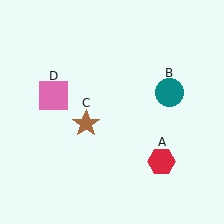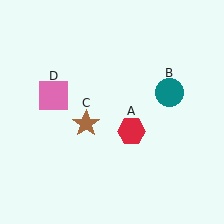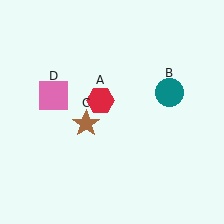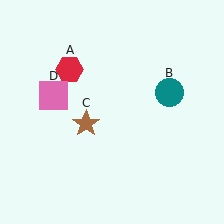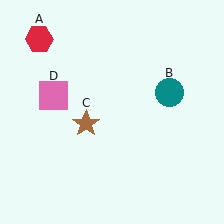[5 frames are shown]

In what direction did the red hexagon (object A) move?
The red hexagon (object A) moved up and to the left.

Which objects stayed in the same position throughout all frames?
Teal circle (object B) and brown star (object C) and pink square (object D) remained stationary.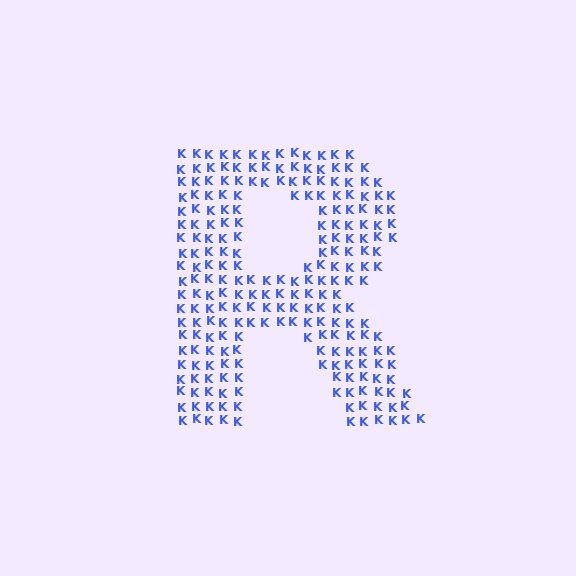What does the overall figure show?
The overall figure shows the letter R.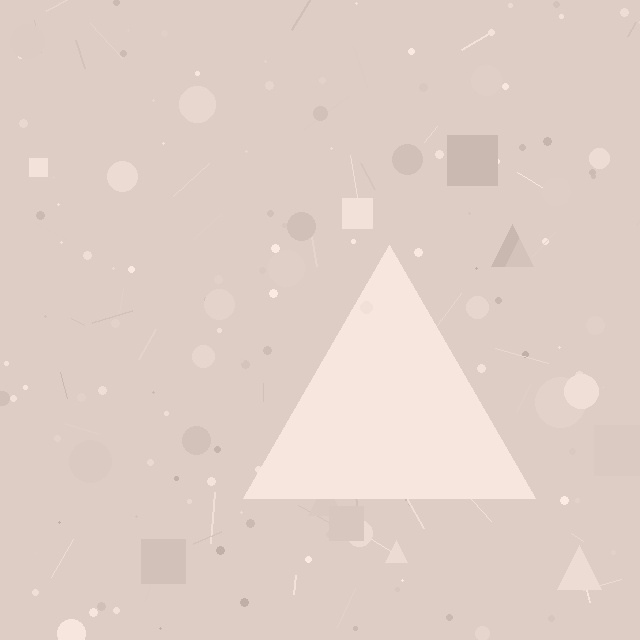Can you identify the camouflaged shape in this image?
The camouflaged shape is a triangle.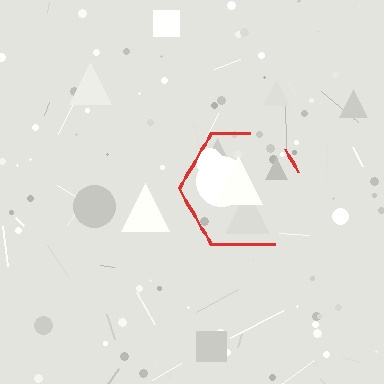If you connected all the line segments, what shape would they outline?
They would outline a hexagon.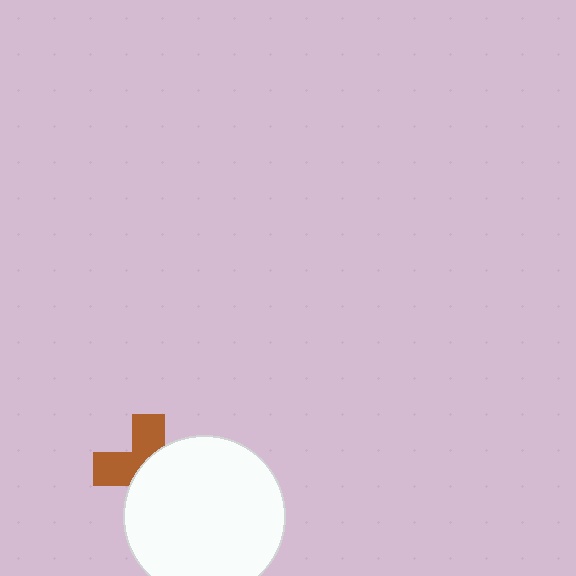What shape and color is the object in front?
The object in front is a white circle.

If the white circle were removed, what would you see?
You would see the complete brown cross.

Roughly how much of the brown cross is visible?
A small part of it is visible (roughly 45%).